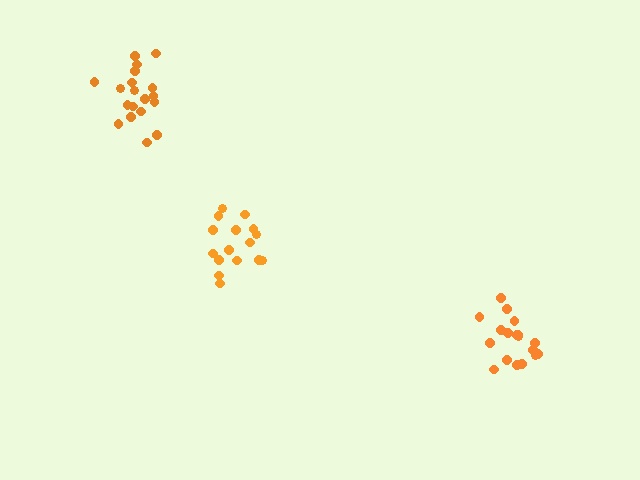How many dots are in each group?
Group 1: 16 dots, Group 2: 18 dots, Group 3: 19 dots (53 total).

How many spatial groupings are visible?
There are 3 spatial groupings.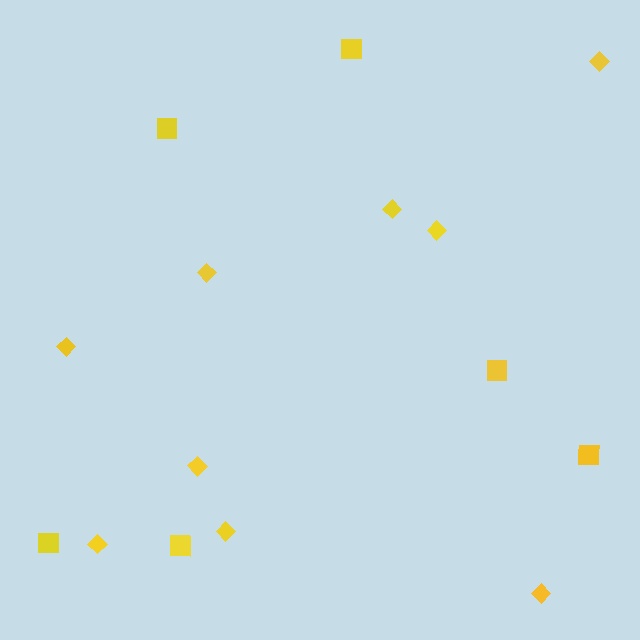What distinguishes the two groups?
There are 2 groups: one group of squares (6) and one group of diamonds (9).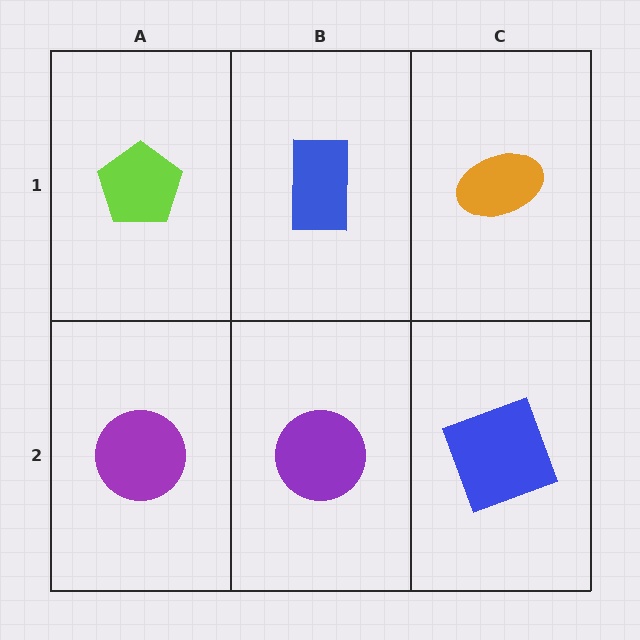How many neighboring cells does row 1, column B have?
3.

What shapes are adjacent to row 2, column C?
An orange ellipse (row 1, column C), a purple circle (row 2, column B).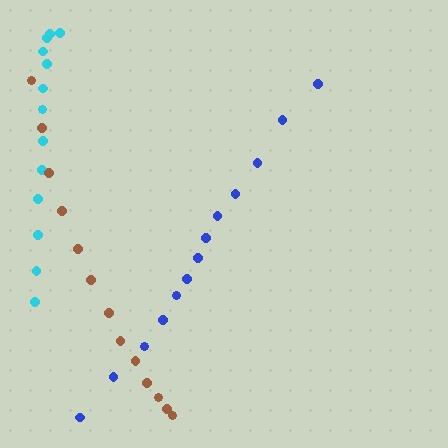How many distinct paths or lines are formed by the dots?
There are 3 distinct paths.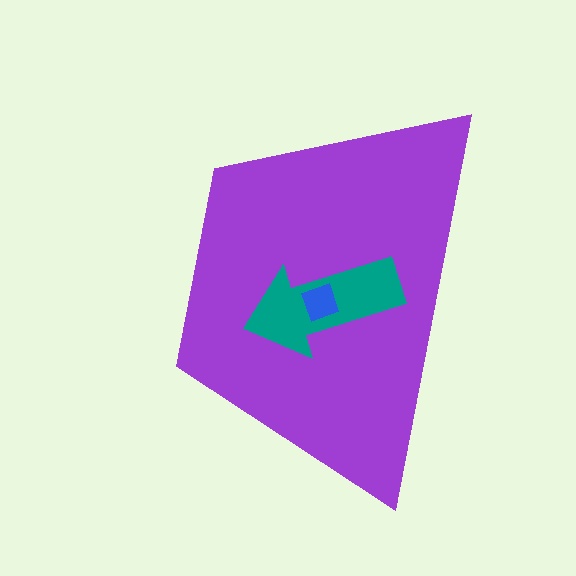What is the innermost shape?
The blue diamond.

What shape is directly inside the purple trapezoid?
The teal arrow.